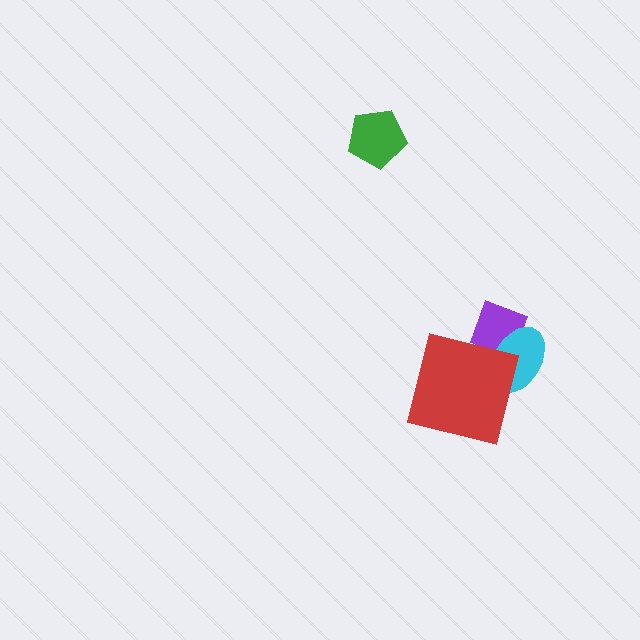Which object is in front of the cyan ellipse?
The red square is in front of the cyan ellipse.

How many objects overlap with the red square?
2 objects overlap with the red square.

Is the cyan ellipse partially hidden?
Yes, it is partially covered by another shape.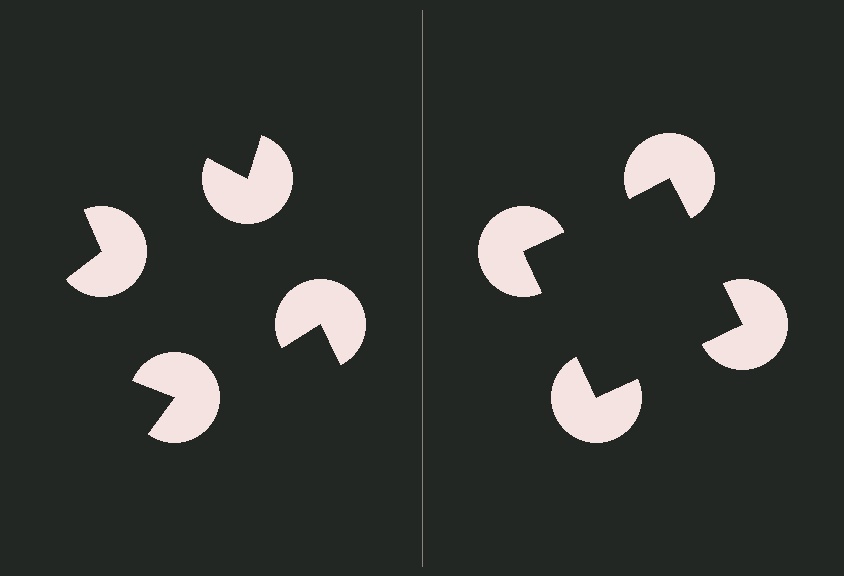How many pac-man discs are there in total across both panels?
8 — 4 on each side.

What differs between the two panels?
The pac-man discs are positioned identically on both sides; only the wedge orientations differ. On the right they align to a square; on the left they are misaligned.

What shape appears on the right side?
An illusory square.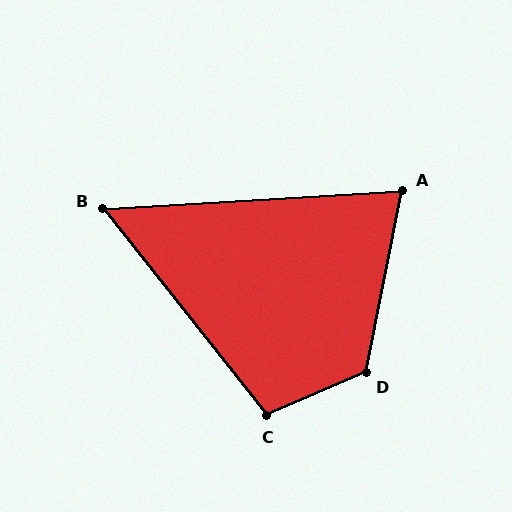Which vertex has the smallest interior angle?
B, at approximately 55 degrees.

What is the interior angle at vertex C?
Approximately 105 degrees (obtuse).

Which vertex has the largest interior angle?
D, at approximately 125 degrees.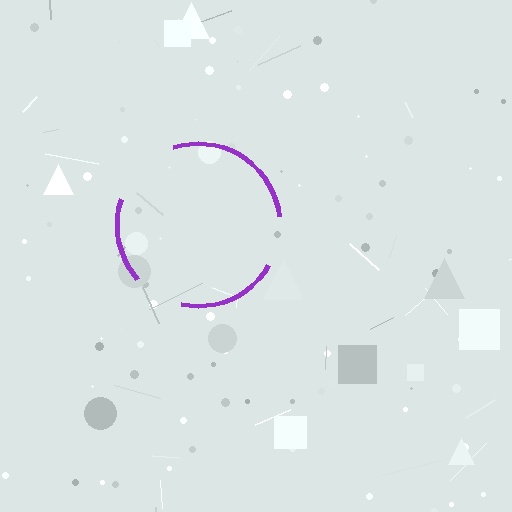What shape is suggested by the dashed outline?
The dashed outline suggests a circle.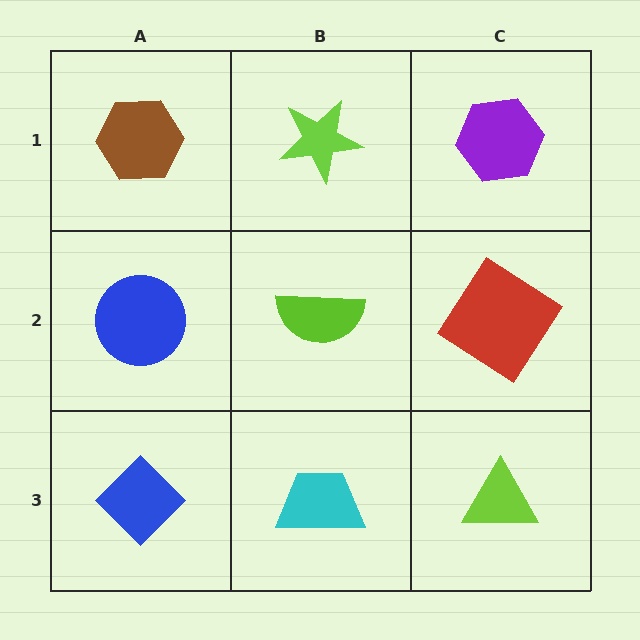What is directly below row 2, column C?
A lime triangle.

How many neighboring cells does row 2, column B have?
4.